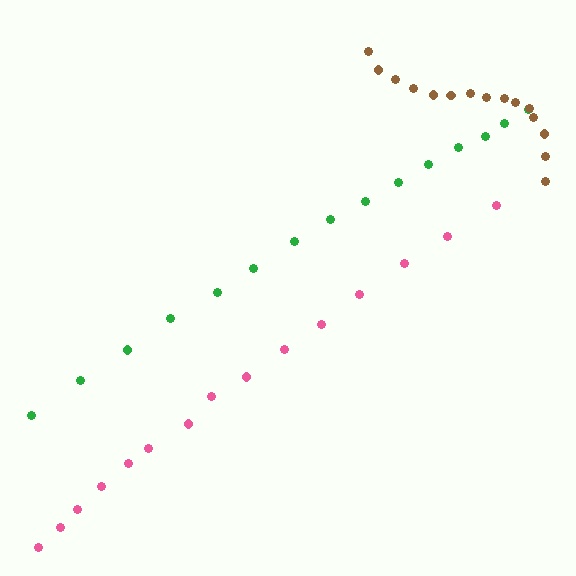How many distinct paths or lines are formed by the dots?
There are 3 distinct paths.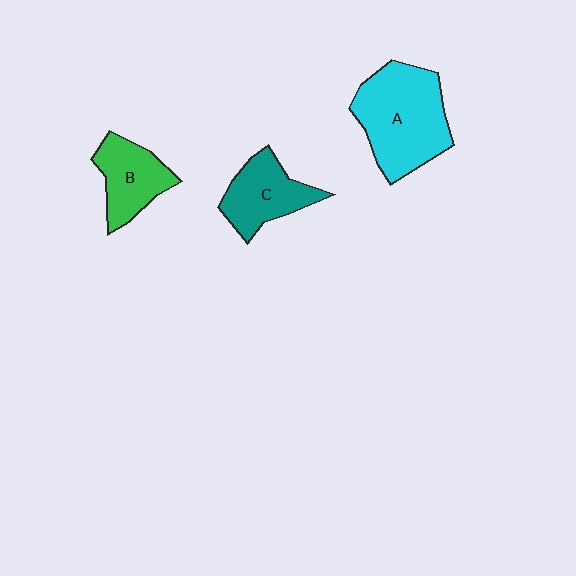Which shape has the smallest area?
Shape B (green).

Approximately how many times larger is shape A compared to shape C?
Approximately 1.7 times.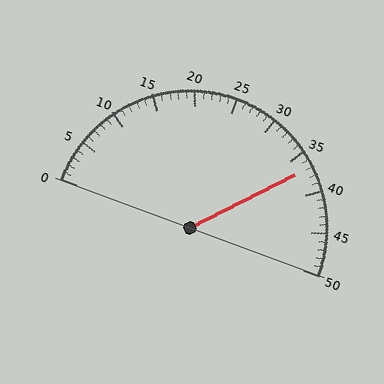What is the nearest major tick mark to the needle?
The nearest major tick mark is 35.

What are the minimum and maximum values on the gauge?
The gauge ranges from 0 to 50.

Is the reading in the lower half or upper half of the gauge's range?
The reading is in the upper half of the range (0 to 50).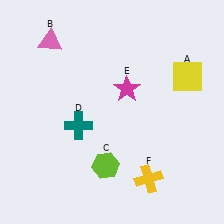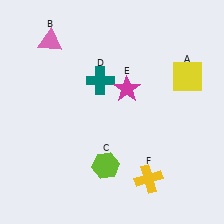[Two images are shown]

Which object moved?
The teal cross (D) moved up.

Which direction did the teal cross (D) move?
The teal cross (D) moved up.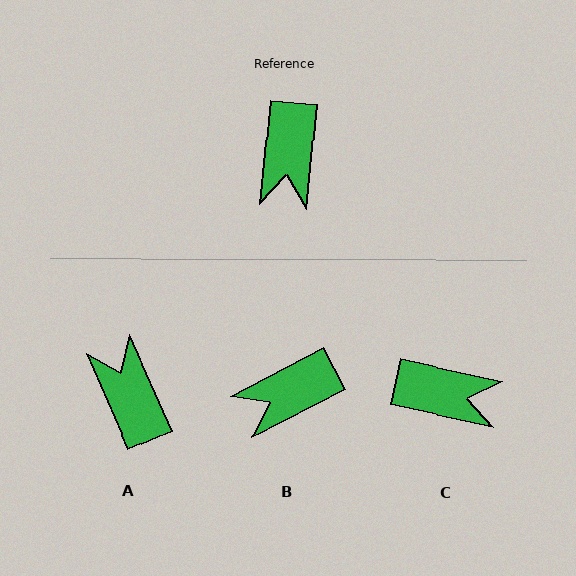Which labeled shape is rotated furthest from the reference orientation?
A, about 151 degrees away.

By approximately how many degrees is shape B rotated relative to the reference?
Approximately 57 degrees clockwise.